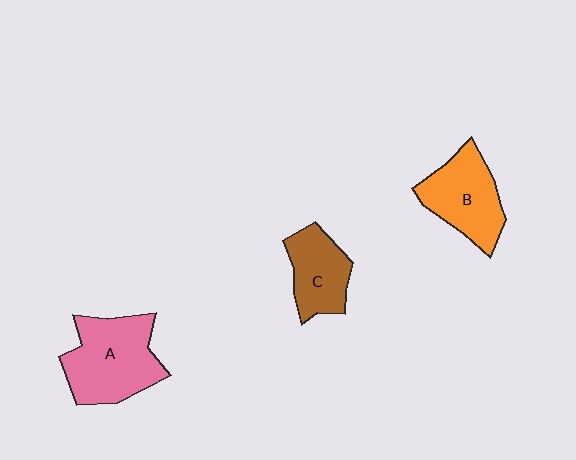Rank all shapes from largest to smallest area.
From largest to smallest: A (pink), B (orange), C (brown).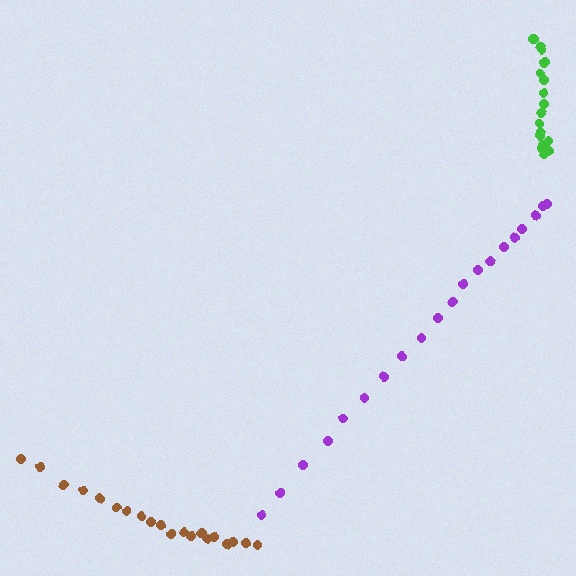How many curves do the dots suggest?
There are 3 distinct paths.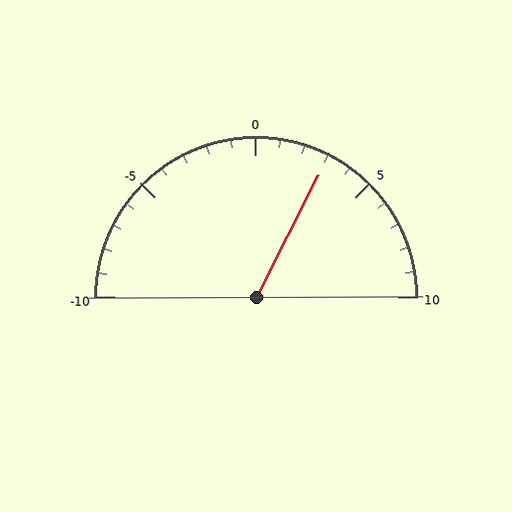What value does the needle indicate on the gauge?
The needle indicates approximately 3.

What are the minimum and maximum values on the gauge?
The gauge ranges from -10 to 10.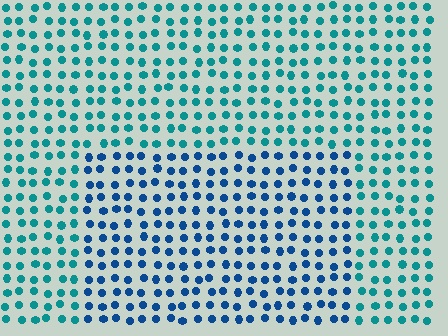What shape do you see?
I see a rectangle.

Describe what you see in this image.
The image is filled with small teal elements in a uniform arrangement. A rectangle-shaped region is visible where the elements are tinted to a slightly different hue, forming a subtle color boundary.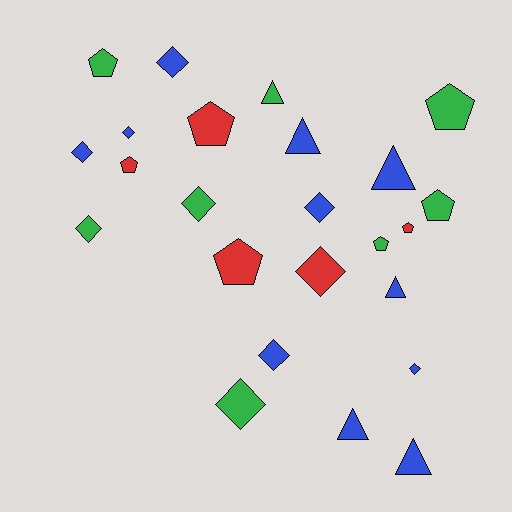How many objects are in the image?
There are 24 objects.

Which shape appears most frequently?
Diamond, with 10 objects.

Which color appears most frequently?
Blue, with 11 objects.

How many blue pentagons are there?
There are no blue pentagons.